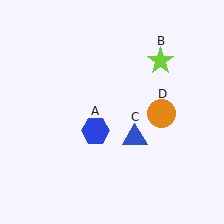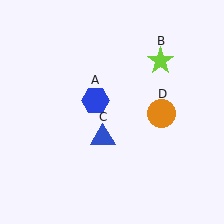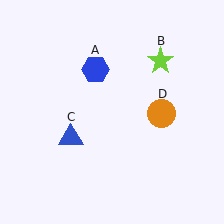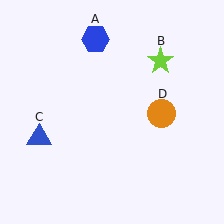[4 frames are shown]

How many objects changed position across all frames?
2 objects changed position: blue hexagon (object A), blue triangle (object C).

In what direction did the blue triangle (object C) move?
The blue triangle (object C) moved left.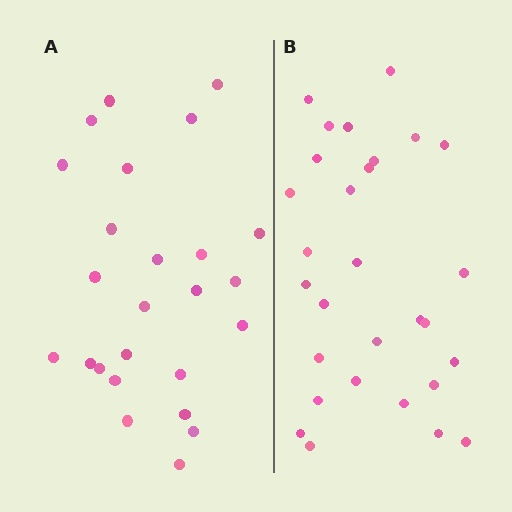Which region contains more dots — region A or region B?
Region B (the right region) has more dots.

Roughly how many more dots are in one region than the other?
Region B has about 4 more dots than region A.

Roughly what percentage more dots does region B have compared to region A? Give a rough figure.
About 15% more.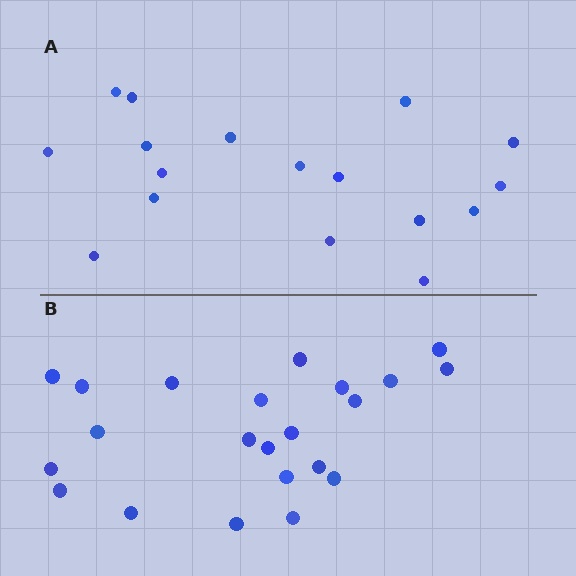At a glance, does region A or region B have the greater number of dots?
Region B (the bottom region) has more dots.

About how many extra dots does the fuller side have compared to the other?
Region B has about 5 more dots than region A.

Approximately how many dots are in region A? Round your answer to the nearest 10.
About 20 dots. (The exact count is 17, which rounds to 20.)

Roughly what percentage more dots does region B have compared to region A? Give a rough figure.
About 30% more.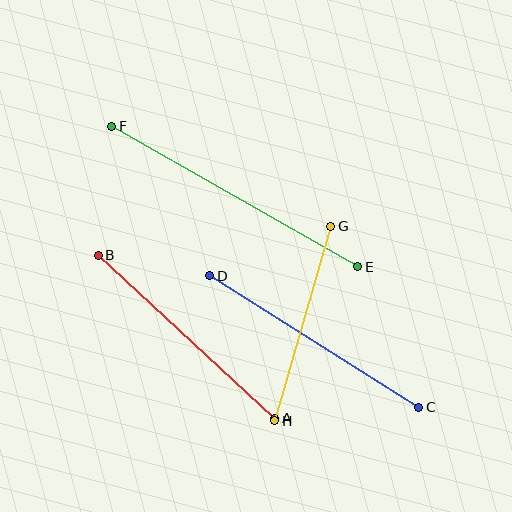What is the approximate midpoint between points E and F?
The midpoint is at approximately (235, 196) pixels.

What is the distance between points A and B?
The distance is approximately 241 pixels.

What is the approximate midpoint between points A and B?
The midpoint is at approximately (186, 337) pixels.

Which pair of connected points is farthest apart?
Points E and F are farthest apart.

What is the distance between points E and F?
The distance is approximately 283 pixels.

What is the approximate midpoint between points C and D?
The midpoint is at approximately (314, 342) pixels.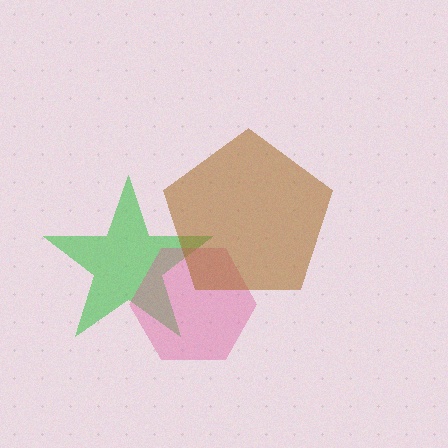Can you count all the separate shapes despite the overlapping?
Yes, there are 3 separate shapes.